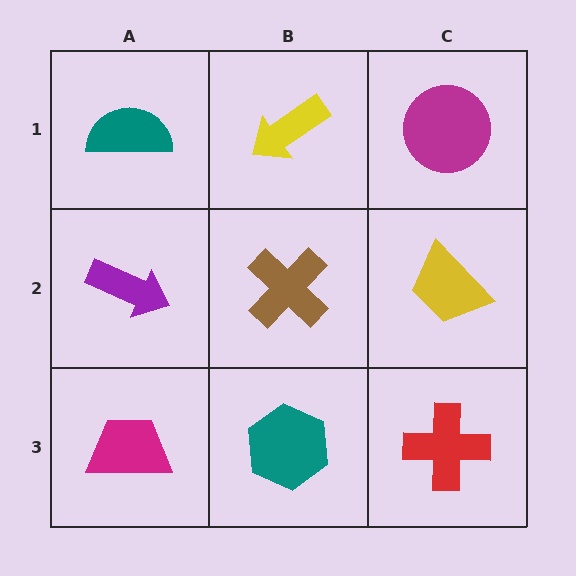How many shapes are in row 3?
3 shapes.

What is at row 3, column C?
A red cross.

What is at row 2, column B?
A brown cross.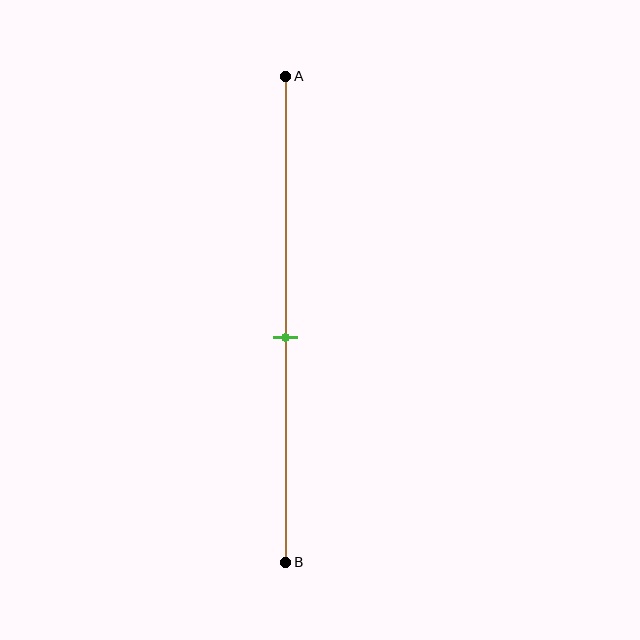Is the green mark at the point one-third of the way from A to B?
No, the mark is at about 55% from A, not at the 33% one-third point.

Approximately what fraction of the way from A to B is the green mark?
The green mark is approximately 55% of the way from A to B.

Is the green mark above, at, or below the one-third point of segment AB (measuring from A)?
The green mark is below the one-third point of segment AB.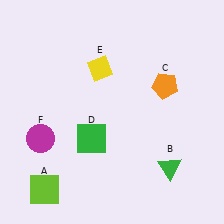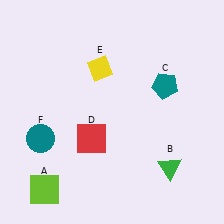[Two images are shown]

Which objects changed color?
C changed from orange to teal. D changed from green to red. F changed from magenta to teal.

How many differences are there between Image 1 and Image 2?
There are 3 differences between the two images.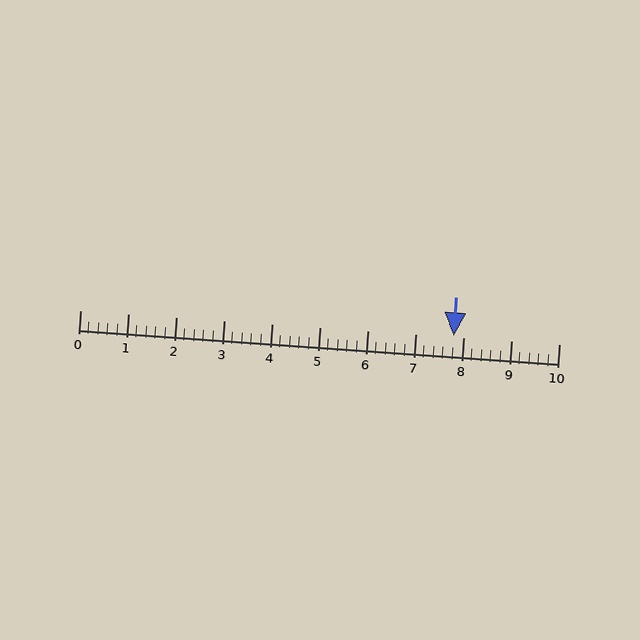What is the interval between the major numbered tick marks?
The major tick marks are spaced 1 units apart.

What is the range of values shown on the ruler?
The ruler shows values from 0 to 10.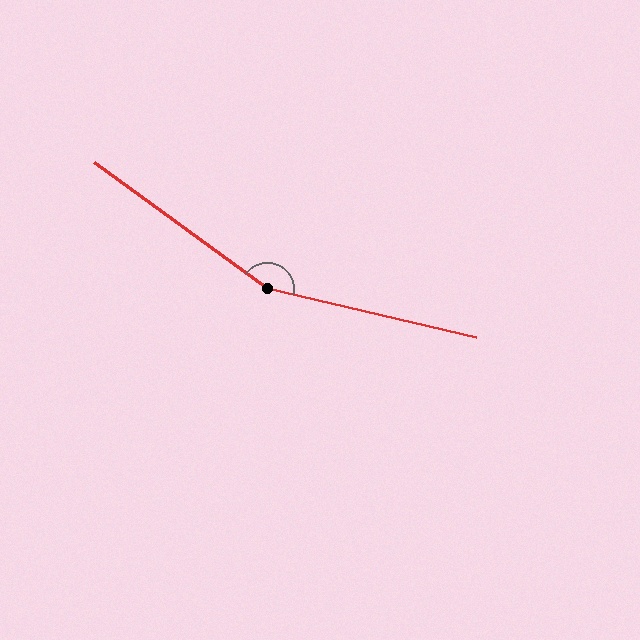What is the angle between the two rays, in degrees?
Approximately 157 degrees.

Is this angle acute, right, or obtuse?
It is obtuse.